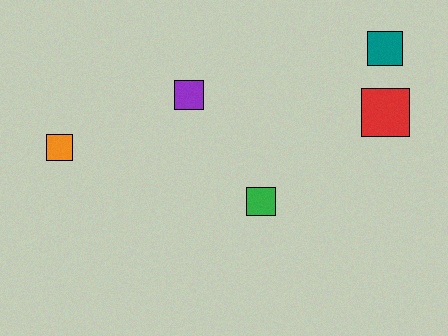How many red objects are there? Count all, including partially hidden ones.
There is 1 red object.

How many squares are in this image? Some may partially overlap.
There are 5 squares.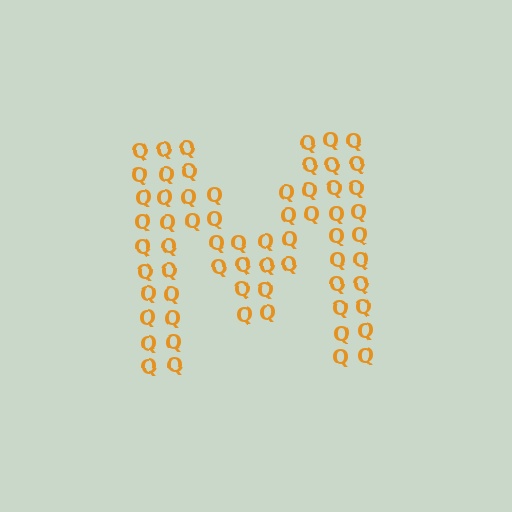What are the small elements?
The small elements are letter Q's.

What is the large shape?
The large shape is the letter M.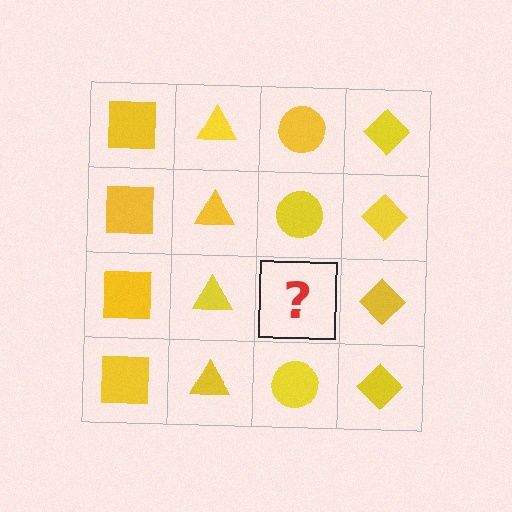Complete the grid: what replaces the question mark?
The question mark should be replaced with a yellow circle.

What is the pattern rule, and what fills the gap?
The rule is that each column has a consistent shape. The gap should be filled with a yellow circle.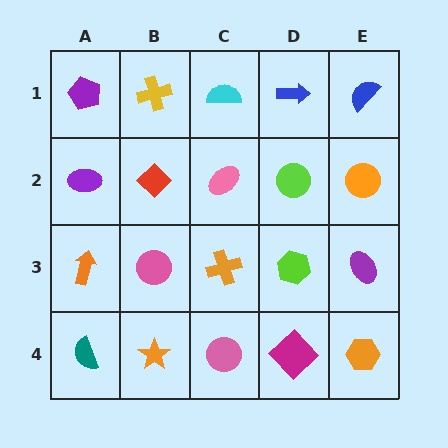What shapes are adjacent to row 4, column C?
An orange cross (row 3, column C), an orange star (row 4, column B), a magenta diamond (row 4, column D).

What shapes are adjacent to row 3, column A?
A purple ellipse (row 2, column A), a teal semicircle (row 4, column A), a pink circle (row 3, column B).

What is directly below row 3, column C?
A pink circle.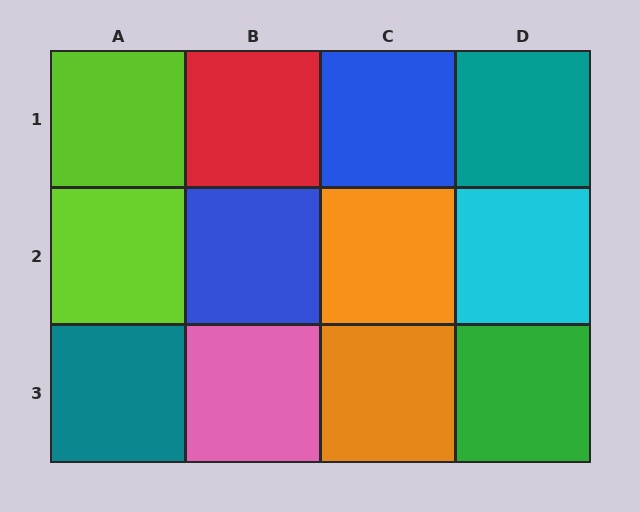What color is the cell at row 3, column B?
Pink.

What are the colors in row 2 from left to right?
Lime, blue, orange, cyan.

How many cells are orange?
2 cells are orange.